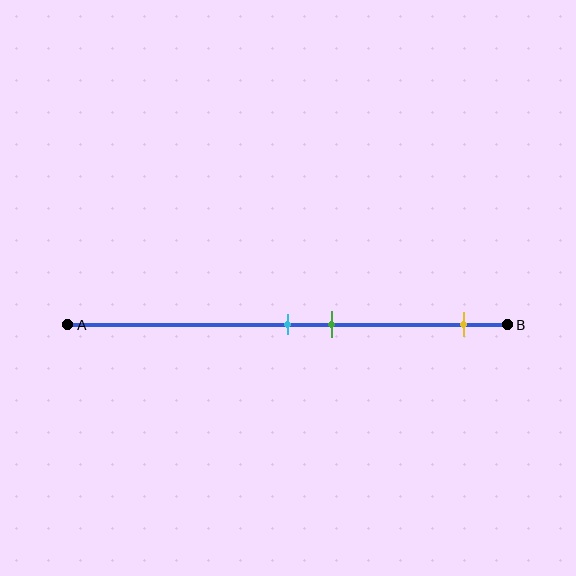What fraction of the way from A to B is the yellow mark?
The yellow mark is approximately 90% (0.9) of the way from A to B.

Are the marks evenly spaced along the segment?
No, the marks are not evenly spaced.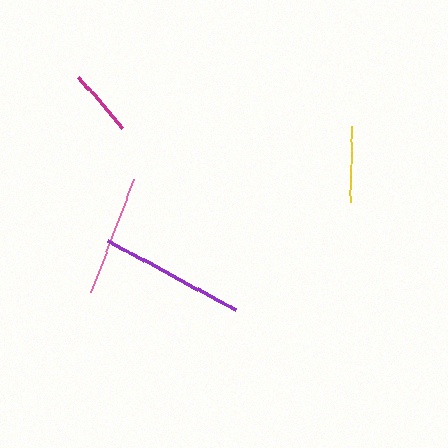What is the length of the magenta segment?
The magenta segment is approximately 68 pixels long.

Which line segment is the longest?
The purple line is the longest at approximately 144 pixels.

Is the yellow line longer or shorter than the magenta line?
The yellow line is longer than the magenta line.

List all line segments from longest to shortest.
From longest to shortest: purple, pink, yellow, magenta.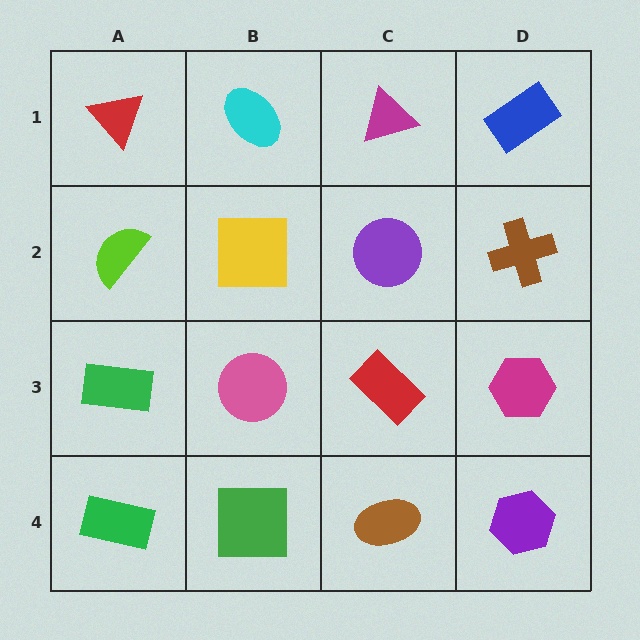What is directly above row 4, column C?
A red rectangle.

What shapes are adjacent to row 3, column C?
A purple circle (row 2, column C), a brown ellipse (row 4, column C), a pink circle (row 3, column B), a magenta hexagon (row 3, column D).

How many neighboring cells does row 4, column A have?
2.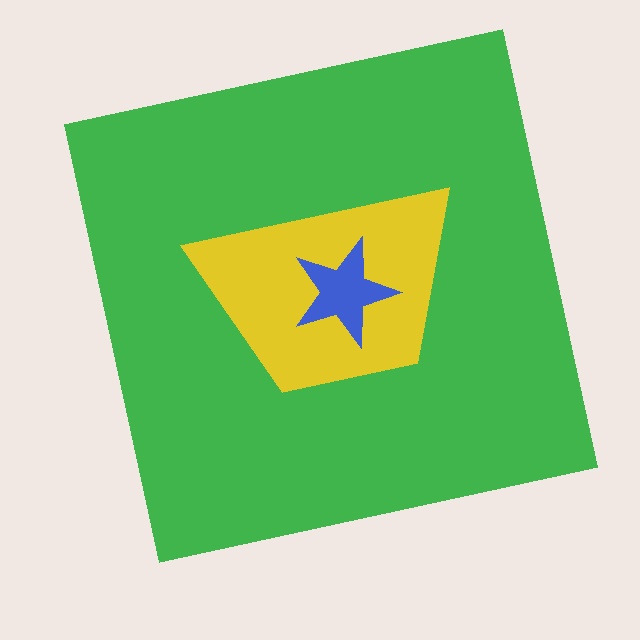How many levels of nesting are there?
3.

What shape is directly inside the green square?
The yellow trapezoid.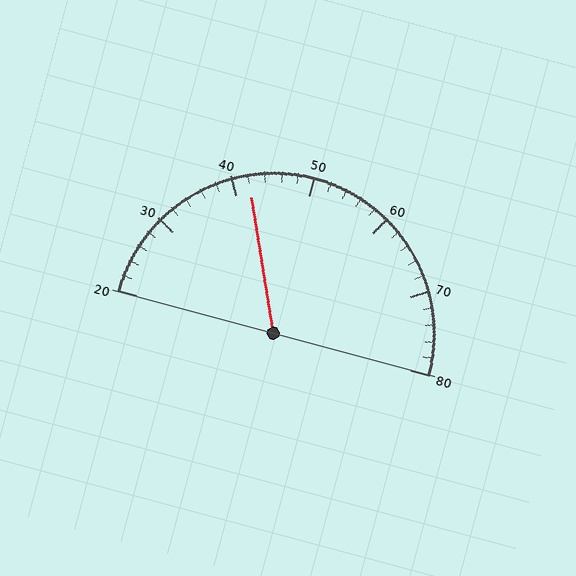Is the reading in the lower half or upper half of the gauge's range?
The reading is in the lower half of the range (20 to 80).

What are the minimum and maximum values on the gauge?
The gauge ranges from 20 to 80.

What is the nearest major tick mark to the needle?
The nearest major tick mark is 40.